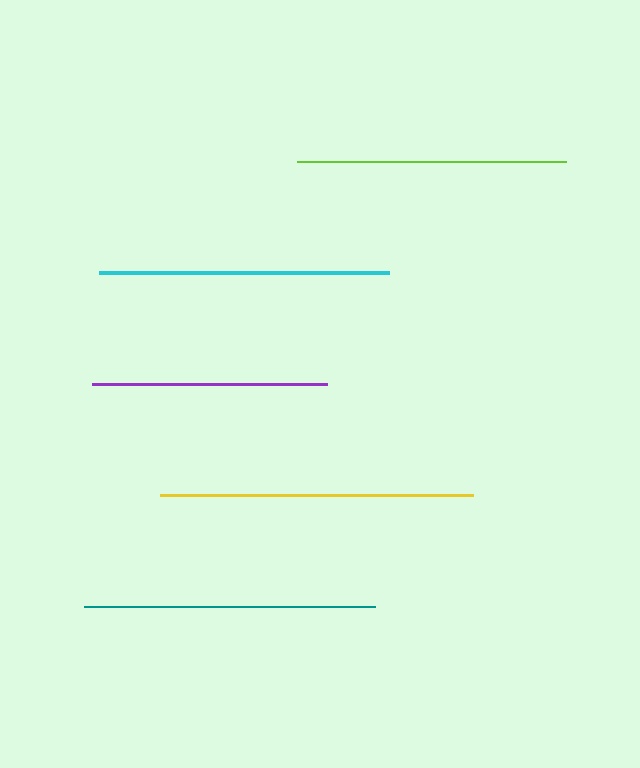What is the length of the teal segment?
The teal segment is approximately 291 pixels long.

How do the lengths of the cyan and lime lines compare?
The cyan and lime lines are approximately the same length.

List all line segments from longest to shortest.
From longest to shortest: yellow, teal, cyan, lime, purple.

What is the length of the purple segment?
The purple segment is approximately 234 pixels long.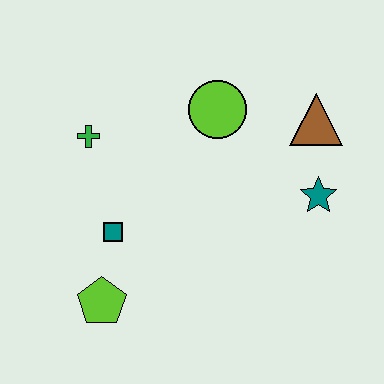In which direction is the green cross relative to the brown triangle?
The green cross is to the left of the brown triangle.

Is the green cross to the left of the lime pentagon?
Yes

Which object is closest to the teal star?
The brown triangle is closest to the teal star.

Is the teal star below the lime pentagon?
No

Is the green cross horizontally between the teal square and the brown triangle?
No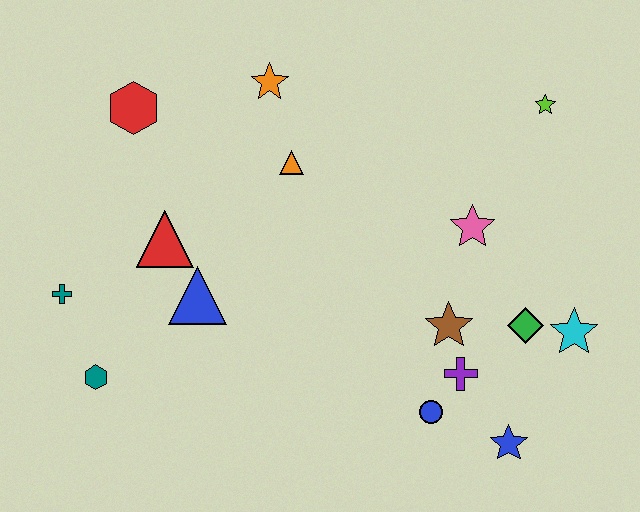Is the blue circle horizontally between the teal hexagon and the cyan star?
Yes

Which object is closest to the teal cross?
The teal hexagon is closest to the teal cross.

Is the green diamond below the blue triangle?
Yes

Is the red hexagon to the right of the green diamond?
No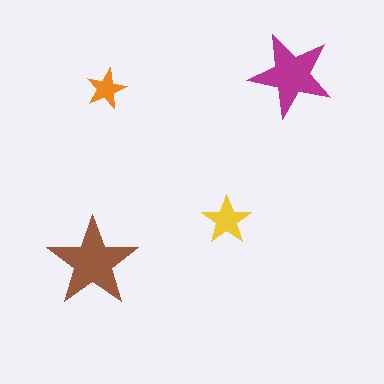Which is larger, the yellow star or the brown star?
The brown one.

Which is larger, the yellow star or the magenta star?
The magenta one.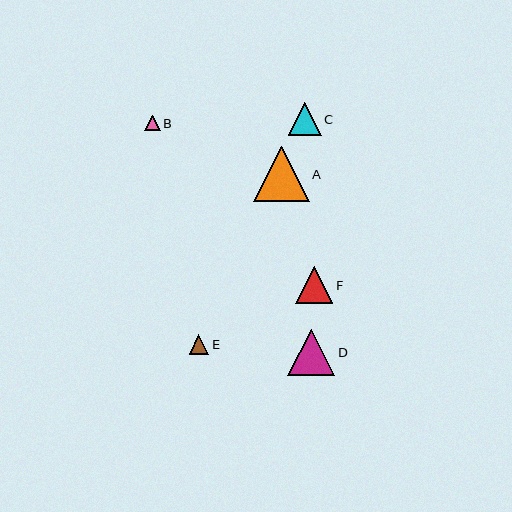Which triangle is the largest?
Triangle A is the largest with a size of approximately 56 pixels.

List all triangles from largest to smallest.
From largest to smallest: A, D, F, C, E, B.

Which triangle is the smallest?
Triangle B is the smallest with a size of approximately 15 pixels.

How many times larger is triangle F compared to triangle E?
Triangle F is approximately 1.9 times the size of triangle E.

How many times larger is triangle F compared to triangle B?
Triangle F is approximately 2.4 times the size of triangle B.